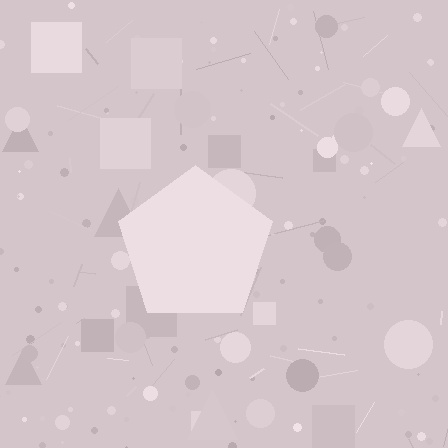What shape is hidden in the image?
A pentagon is hidden in the image.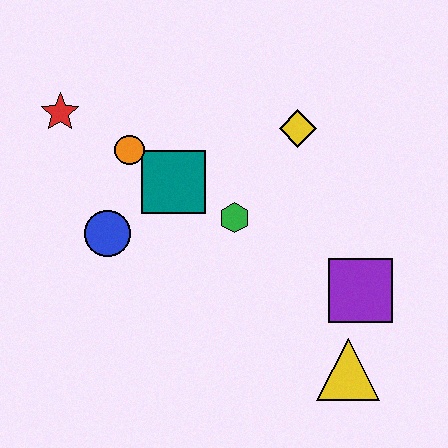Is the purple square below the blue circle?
Yes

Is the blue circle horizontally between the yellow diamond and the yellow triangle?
No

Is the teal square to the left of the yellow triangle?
Yes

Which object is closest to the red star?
The orange circle is closest to the red star.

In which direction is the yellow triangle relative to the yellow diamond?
The yellow triangle is below the yellow diamond.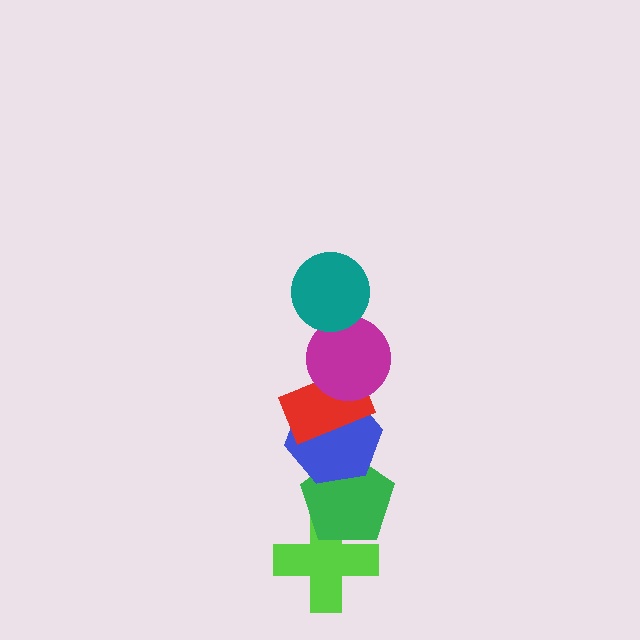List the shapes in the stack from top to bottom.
From top to bottom: the teal circle, the magenta circle, the red rectangle, the blue hexagon, the green pentagon, the lime cross.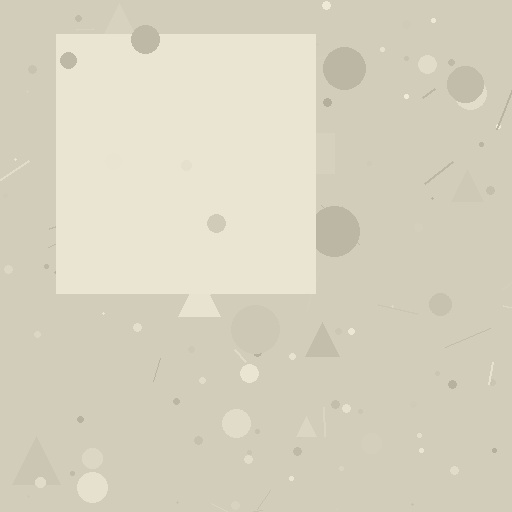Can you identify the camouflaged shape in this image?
The camouflaged shape is a square.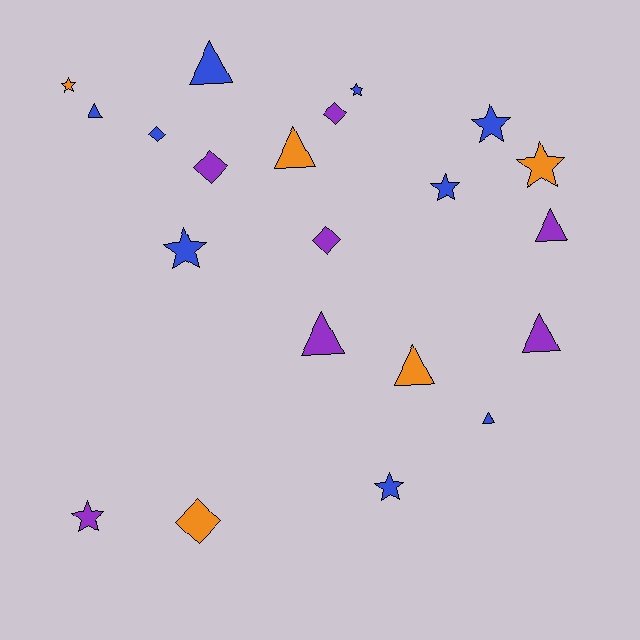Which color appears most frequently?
Blue, with 9 objects.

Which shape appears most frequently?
Triangle, with 8 objects.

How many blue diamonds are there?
There is 1 blue diamond.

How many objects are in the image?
There are 21 objects.